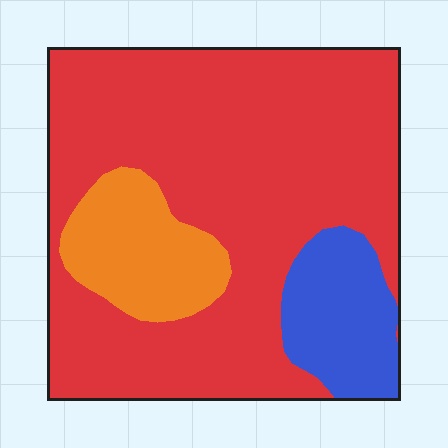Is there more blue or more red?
Red.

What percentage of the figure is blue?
Blue takes up about one eighth (1/8) of the figure.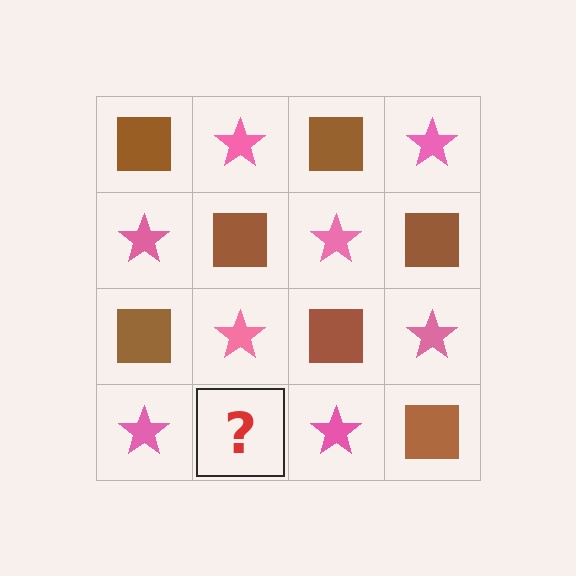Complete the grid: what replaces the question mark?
The question mark should be replaced with a brown square.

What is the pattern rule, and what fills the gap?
The rule is that it alternates brown square and pink star in a checkerboard pattern. The gap should be filled with a brown square.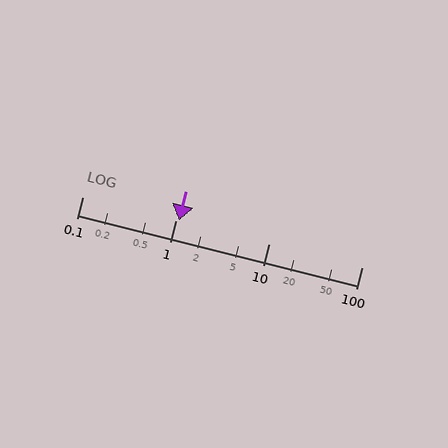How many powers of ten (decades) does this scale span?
The scale spans 3 decades, from 0.1 to 100.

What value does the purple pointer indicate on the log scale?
The pointer indicates approximately 1.1.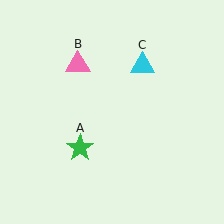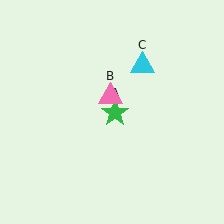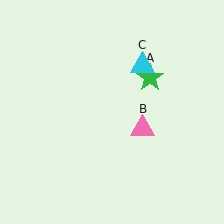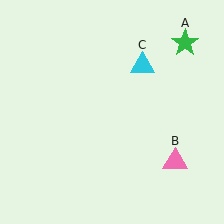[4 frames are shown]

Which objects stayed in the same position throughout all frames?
Cyan triangle (object C) remained stationary.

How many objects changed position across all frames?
2 objects changed position: green star (object A), pink triangle (object B).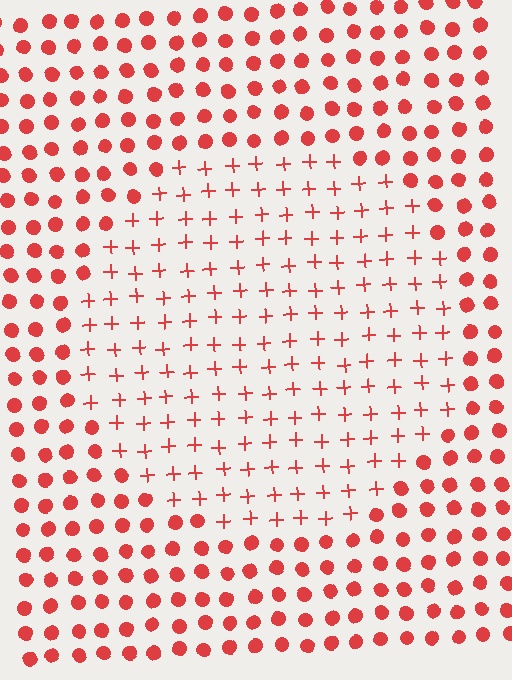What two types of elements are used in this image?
The image uses plus signs inside the circle region and circles outside it.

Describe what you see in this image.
The image is filled with small red elements arranged in a uniform grid. A circle-shaped region contains plus signs, while the surrounding area contains circles. The boundary is defined purely by the change in element shape.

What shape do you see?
I see a circle.